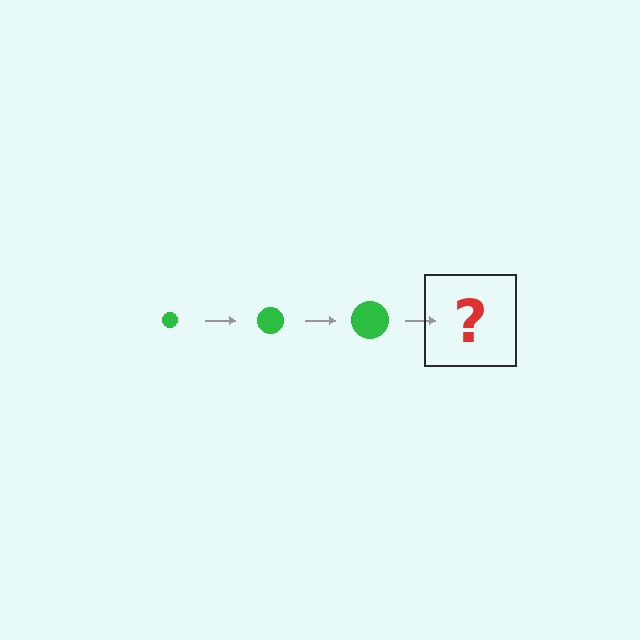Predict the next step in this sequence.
The next step is a green circle, larger than the previous one.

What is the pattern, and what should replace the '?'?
The pattern is that the circle gets progressively larger each step. The '?' should be a green circle, larger than the previous one.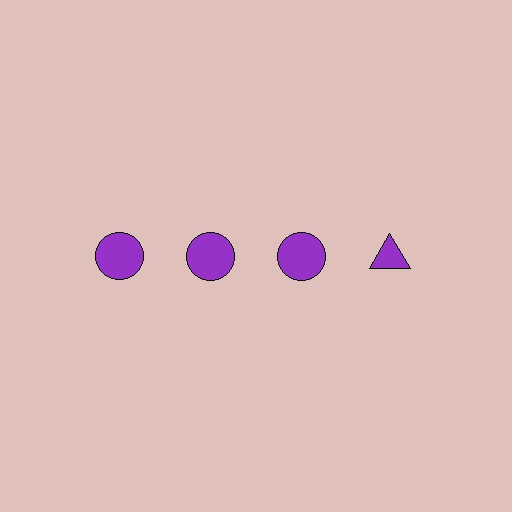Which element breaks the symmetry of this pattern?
The purple triangle in the top row, second from right column breaks the symmetry. All other shapes are purple circles.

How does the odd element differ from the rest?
It has a different shape: triangle instead of circle.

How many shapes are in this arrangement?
There are 4 shapes arranged in a grid pattern.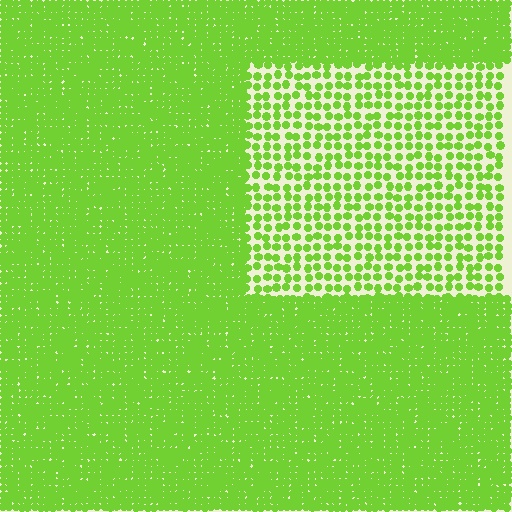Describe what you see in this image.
The image contains small lime elements arranged at two different densities. A rectangle-shaped region is visible where the elements are less densely packed than the surrounding area.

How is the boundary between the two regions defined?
The boundary is defined by a change in element density (approximately 2.6x ratio). All elements are the same color, size, and shape.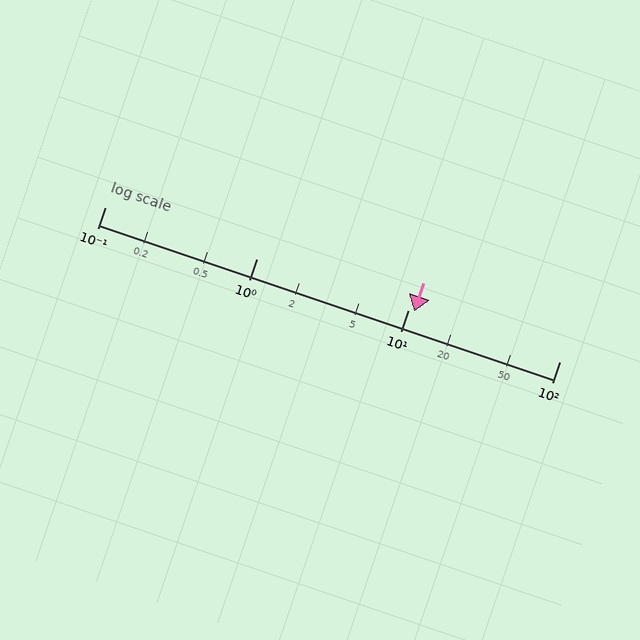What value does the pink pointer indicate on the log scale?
The pointer indicates approximately 11.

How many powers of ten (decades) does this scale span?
The scale spans 3 decades, from 0.1 to 100.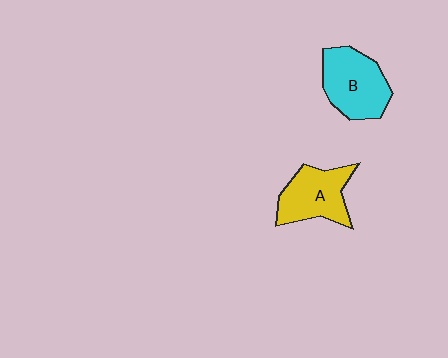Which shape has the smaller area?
Shape A (yellow).